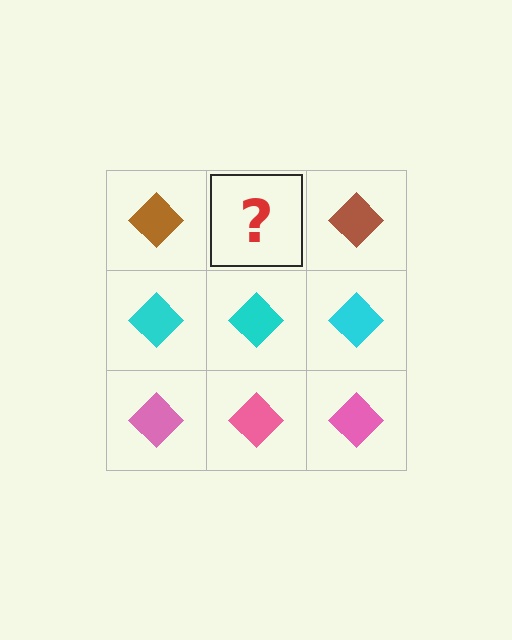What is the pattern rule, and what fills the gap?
The rule is that each row has a consistent color. The gap should be filled with a brown diamond.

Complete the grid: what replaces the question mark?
The question mark should be replaced with a brown diamond.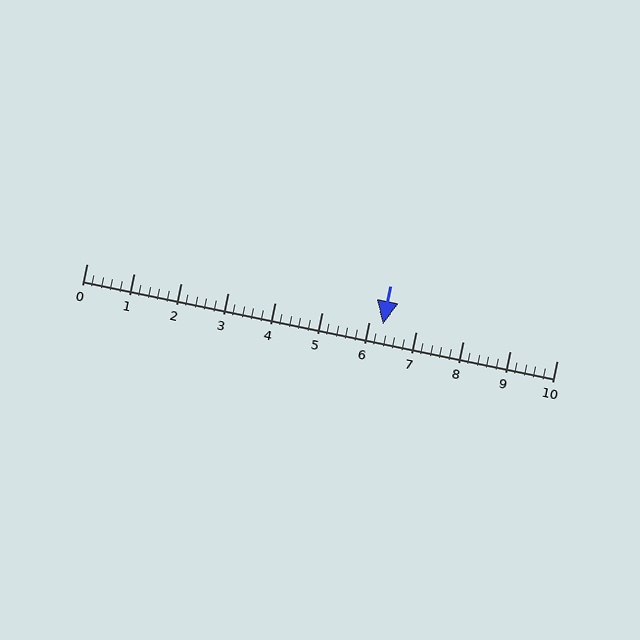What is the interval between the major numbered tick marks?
The major tick marks are spaced 1 units apart.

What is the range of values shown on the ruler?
The ruler shows values from 0 to 10.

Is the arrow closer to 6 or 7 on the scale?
The arrow is closer to 6.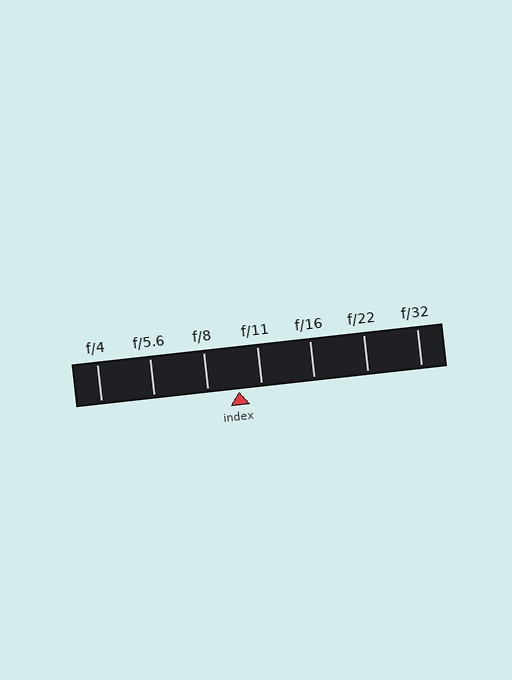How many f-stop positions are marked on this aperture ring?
There are 7 f-stop positions marked.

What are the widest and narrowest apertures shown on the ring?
The widest aperture shown is f/4 and the narrowest is f/32.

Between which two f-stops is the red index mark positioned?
The index mark is between f/8 and f/11.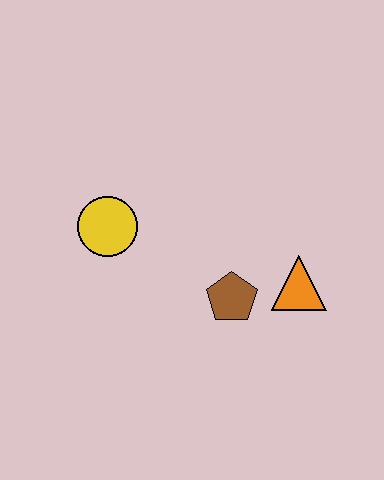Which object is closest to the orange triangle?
The brown pentagon is closest to the orange triangle.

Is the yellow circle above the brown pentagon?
Yes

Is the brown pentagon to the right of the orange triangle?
No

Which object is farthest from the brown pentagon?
The yellow circle is farthest from the brown pentagon.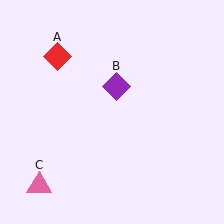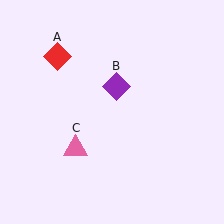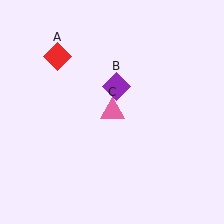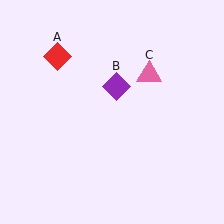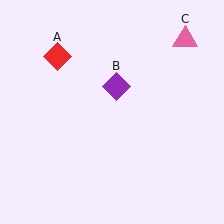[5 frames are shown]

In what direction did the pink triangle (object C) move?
The pink triangle (object C) moved up and to the right.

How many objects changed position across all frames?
1 object changed position: pink triangle (object C).